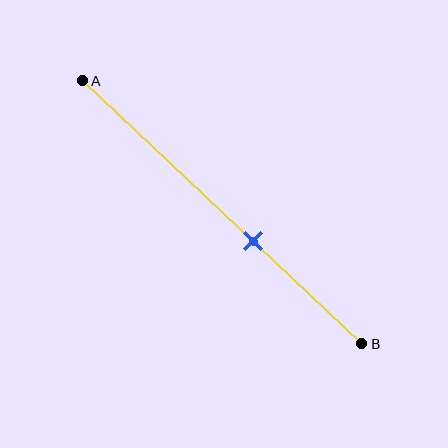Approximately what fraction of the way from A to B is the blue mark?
The blue mark is approximately 60% of the way from A to B.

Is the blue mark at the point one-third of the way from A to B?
No, the mark is at about 60% from A, not at the 33% one-third point.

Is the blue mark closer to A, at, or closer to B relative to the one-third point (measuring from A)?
The blue mark is closer to point B than the one-third point of segment AB.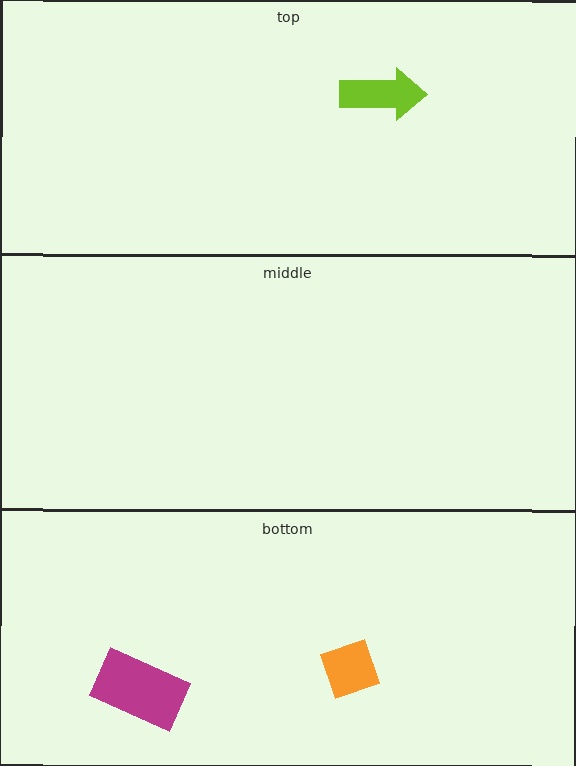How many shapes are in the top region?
1.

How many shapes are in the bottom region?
2.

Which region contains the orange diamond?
The bottom region.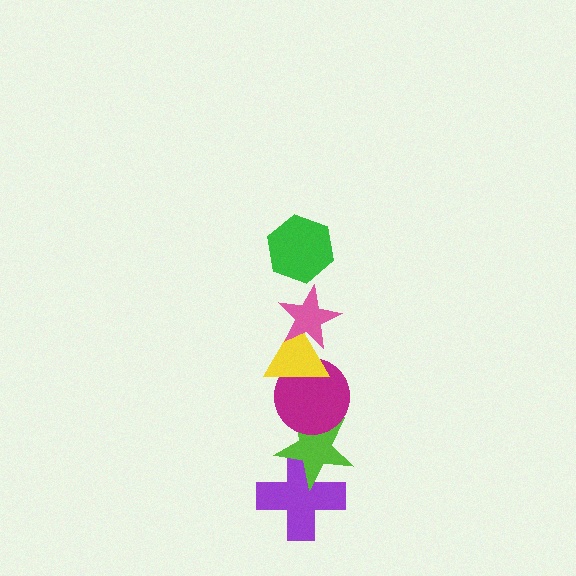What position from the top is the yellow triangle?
The yellow triangle is 3rd from the top.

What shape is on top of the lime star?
The magenta circle is on top of the lime star.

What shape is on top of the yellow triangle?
The pink star is on top of the yellow triangle.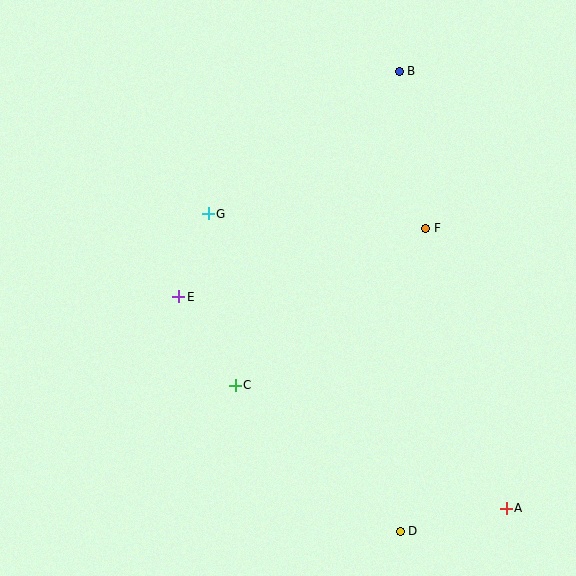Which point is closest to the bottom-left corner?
Point C is closest to the bottom-left corner.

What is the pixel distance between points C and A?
The distance between C and A is 297 pixels.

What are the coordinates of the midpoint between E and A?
The midpoint between E and A is at (343, 403).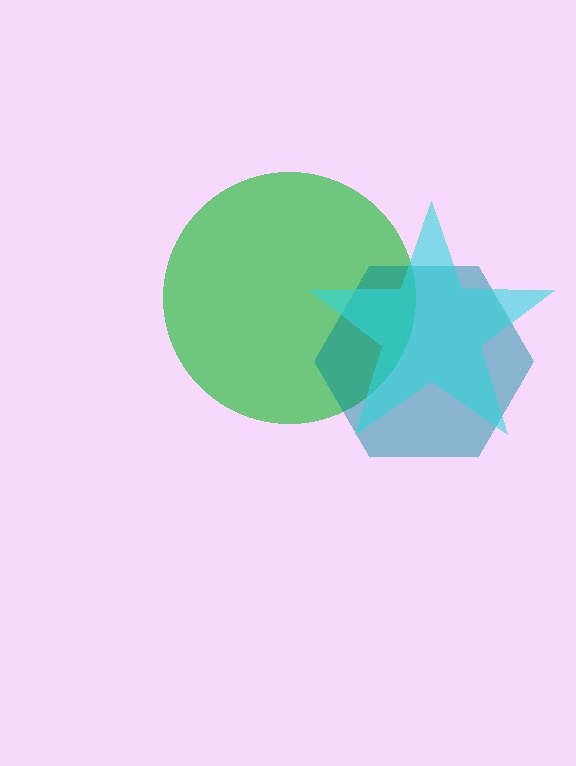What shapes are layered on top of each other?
The layered shapes are: a green circle, a teal hexagon, a cyan star.